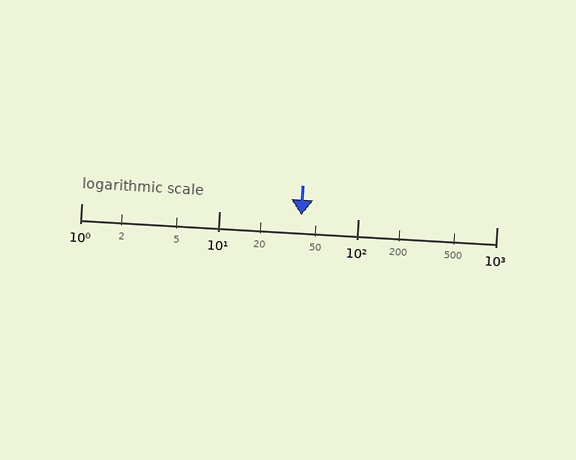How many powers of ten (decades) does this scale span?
The scale spans 3 decades, from 1 to 1000.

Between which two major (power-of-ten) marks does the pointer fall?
The pointer is between 10 and 100.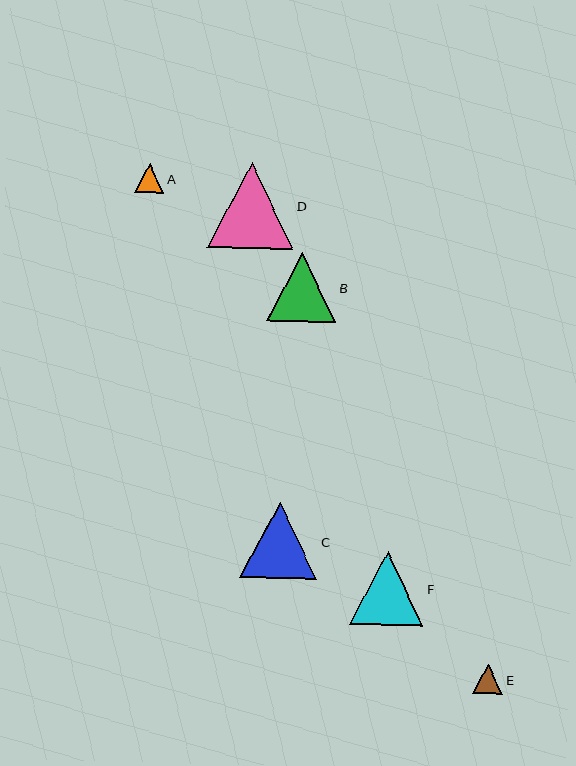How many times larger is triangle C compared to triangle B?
Triangle C is approximately 1.1 times the size of triangle B.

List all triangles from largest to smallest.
From largest to smallest: D, C, F, B, E, A.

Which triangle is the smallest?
Triangle A is the smallest with a size of approximately 29 pixels.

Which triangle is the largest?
Triangle D is the largest with a size of approximately 86 pixels.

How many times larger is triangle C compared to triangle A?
Triangle C is approximately 2.7 times the size of triangle A.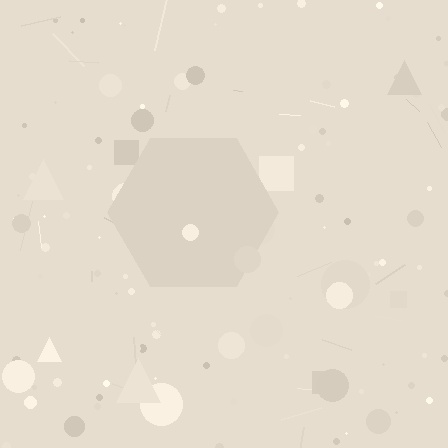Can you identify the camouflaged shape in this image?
The camouflaged shape is a hexagon.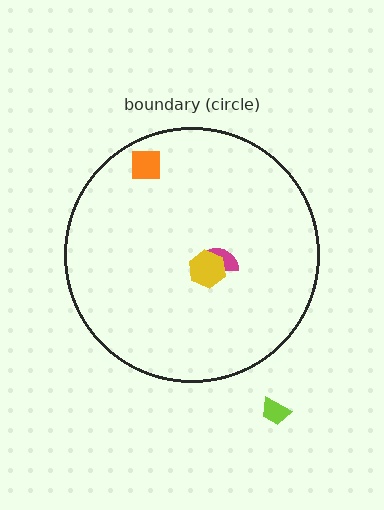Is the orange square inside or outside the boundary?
Inside.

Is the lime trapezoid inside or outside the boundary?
Outside.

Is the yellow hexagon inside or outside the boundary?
Inside.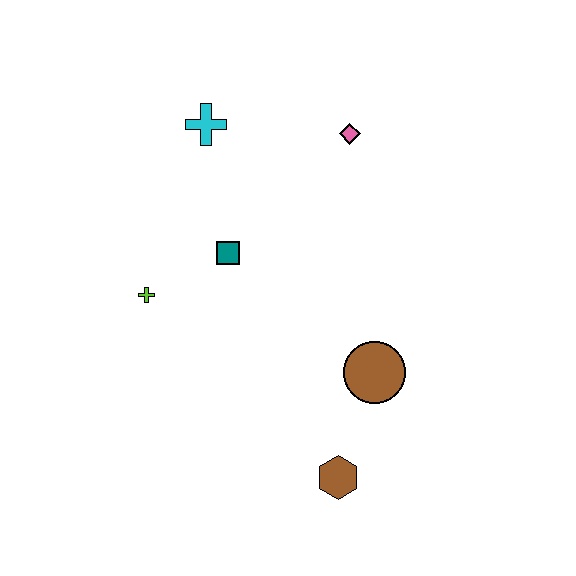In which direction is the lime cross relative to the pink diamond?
The lime cross is to the left of the pink diamond.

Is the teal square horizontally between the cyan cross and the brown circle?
Yes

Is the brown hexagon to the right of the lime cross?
Yes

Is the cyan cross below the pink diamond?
No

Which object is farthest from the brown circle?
The cyan cross is farthest from the brown circle.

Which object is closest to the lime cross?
The teal square is closest to the lime cross.